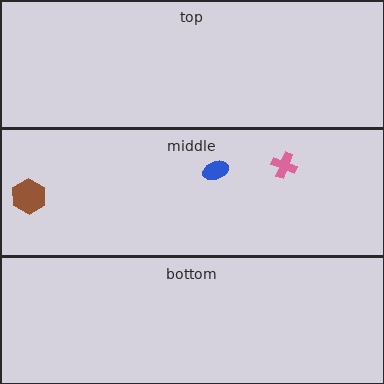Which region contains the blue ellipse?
The middle region.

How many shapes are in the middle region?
3.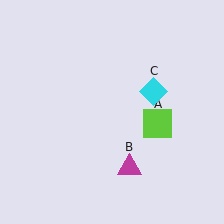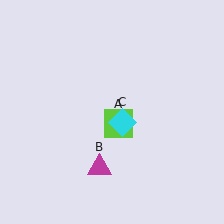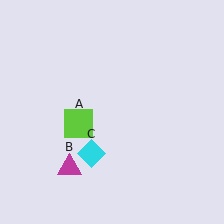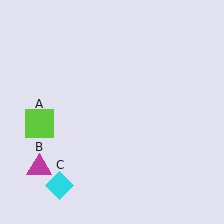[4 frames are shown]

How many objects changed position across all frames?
3 objects changed position: lime square (object A), magenta triangle (object B), cyan diamond (object C).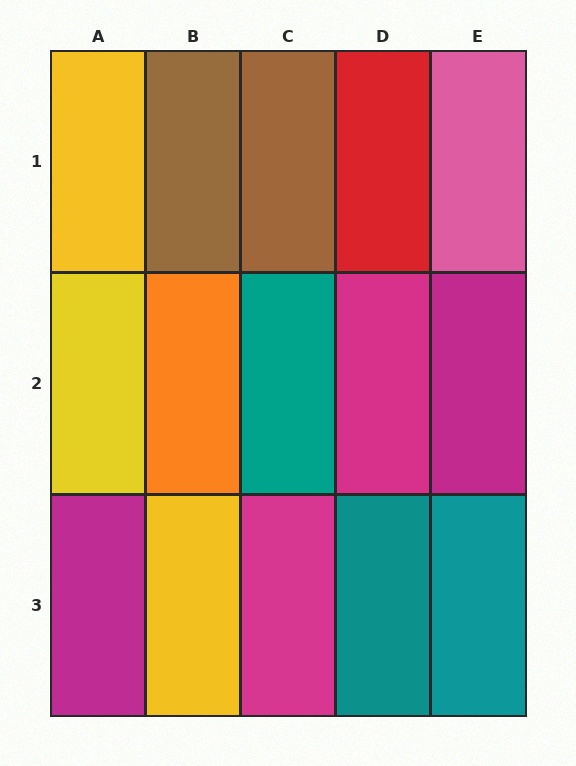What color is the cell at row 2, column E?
Magenta.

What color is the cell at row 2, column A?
Yellow.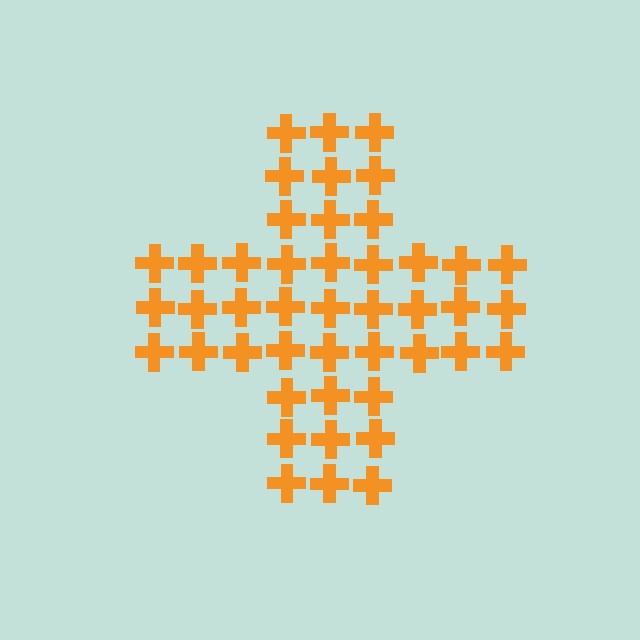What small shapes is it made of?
It is made of small crosses.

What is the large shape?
The large shape is a cross.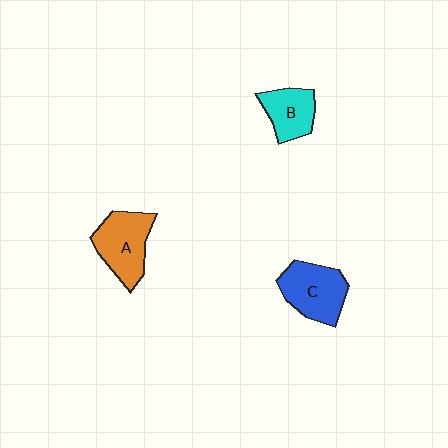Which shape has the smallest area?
Shape B (cyan).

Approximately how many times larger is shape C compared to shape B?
Approximately 1.4 times.